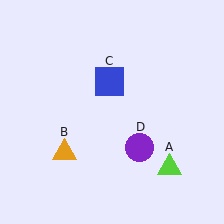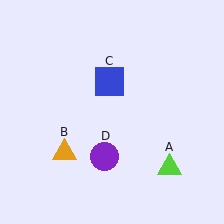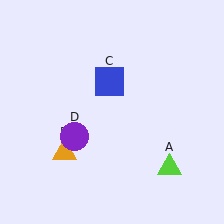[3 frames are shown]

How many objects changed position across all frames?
1 object changed position: purple circle (object D).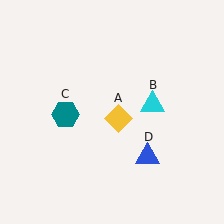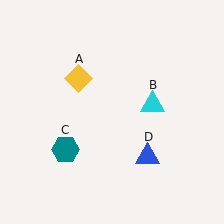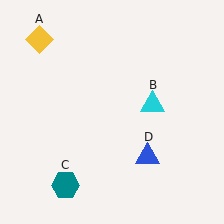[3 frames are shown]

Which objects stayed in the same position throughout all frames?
Cyan triangle (object B) and blue triangle (object D) remained stationary.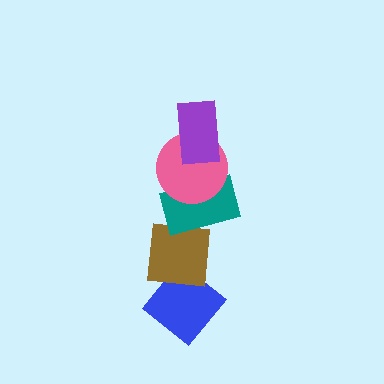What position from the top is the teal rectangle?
The teal rectangle is 3rd from the top.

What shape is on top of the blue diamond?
The brown square is on top of the blue diamond.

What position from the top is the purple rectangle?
The purple rectangle is 1st from the top.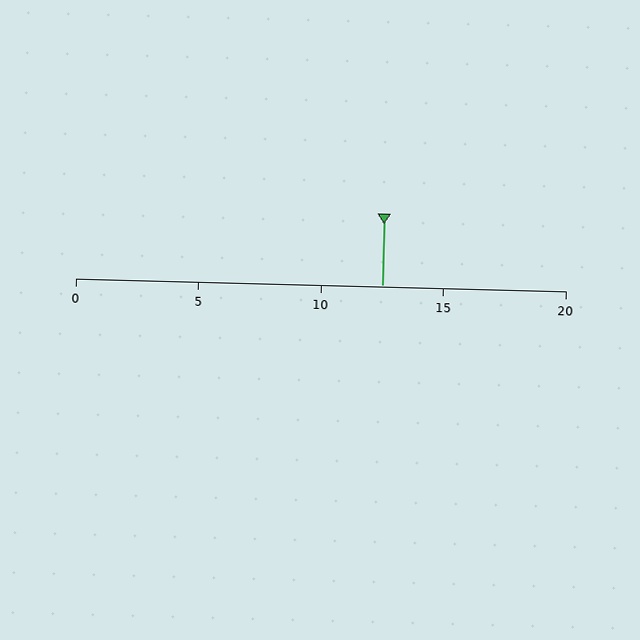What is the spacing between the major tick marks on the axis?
The major ticks are spaced 5 apart.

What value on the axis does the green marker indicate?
The marker indicates approximately 12.5.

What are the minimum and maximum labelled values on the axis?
The axis runs from 0 to 20.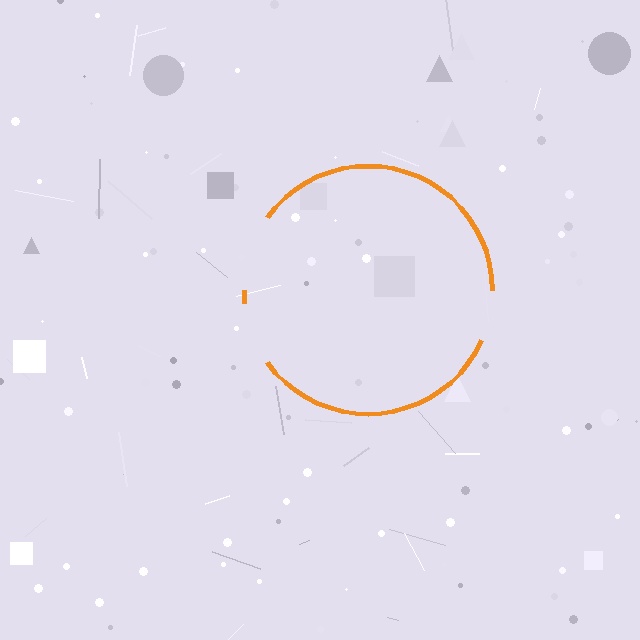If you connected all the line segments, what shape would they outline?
They would outline a circle.